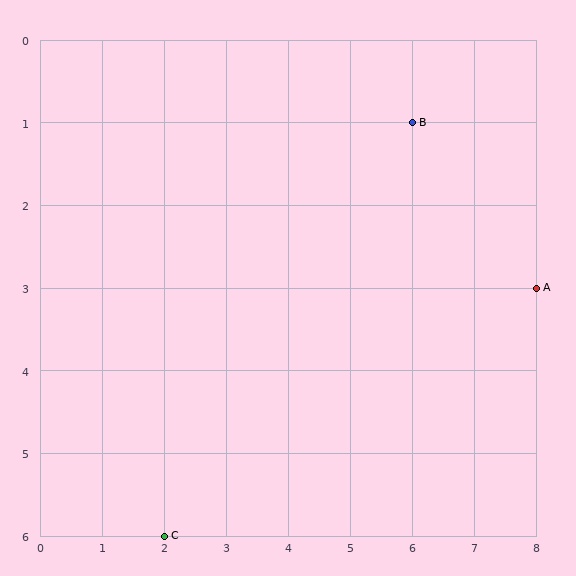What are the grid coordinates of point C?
Point C is at grid coordinates (2, 6).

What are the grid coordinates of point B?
Point B is at grid coordinates (6, 1).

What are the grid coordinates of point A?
Point A is at grid coordinates (8, 3).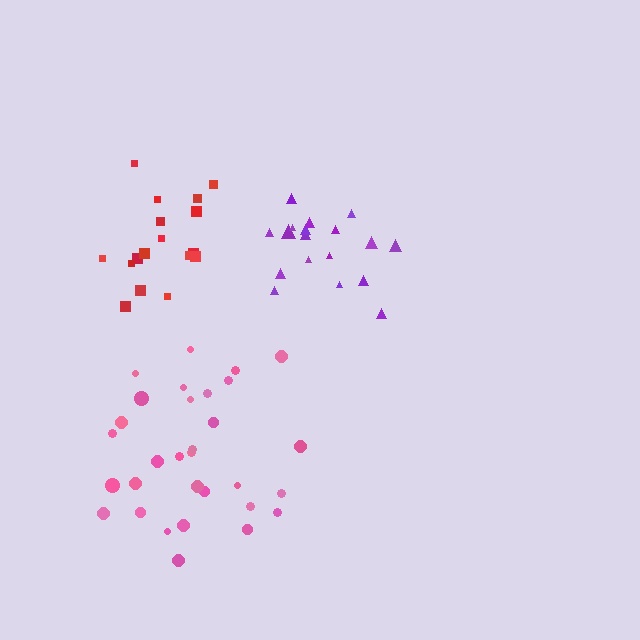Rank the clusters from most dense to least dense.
purple, red, pink.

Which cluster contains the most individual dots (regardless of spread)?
Pink (31).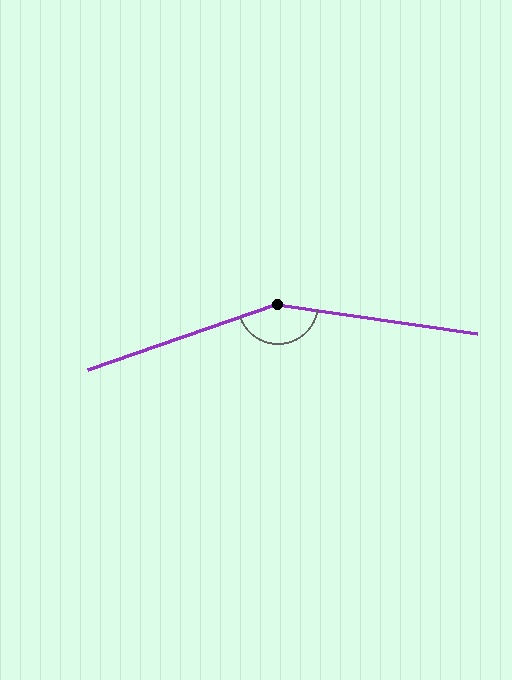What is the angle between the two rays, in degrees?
Approximately 152 degrees.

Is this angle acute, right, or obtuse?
It is obtuse.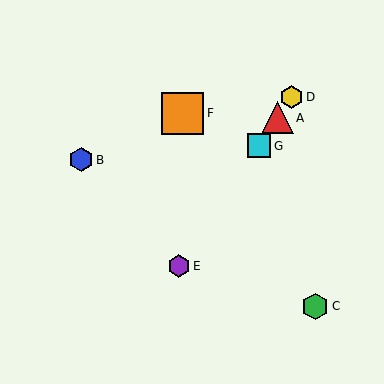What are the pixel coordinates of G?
Object G is at (259, 146).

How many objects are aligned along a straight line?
4 objects (A, D, E, G) are aligned along a straight line.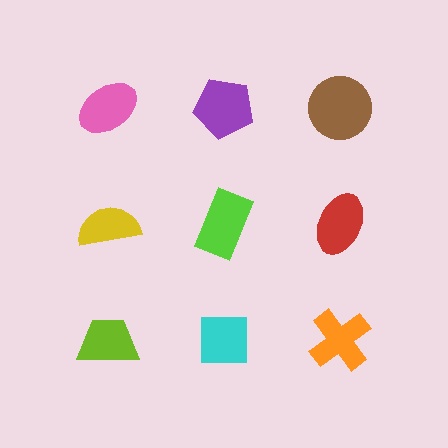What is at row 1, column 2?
A purple pentagon.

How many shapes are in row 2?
3 shapes.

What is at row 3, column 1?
A lime trapezoid.